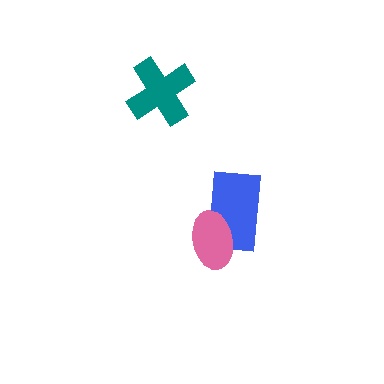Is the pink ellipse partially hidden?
No, no other shape covers it.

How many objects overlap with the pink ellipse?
1 object overlaps with the pink ellipse.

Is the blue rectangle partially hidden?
Yes, it is partially covered by another shape.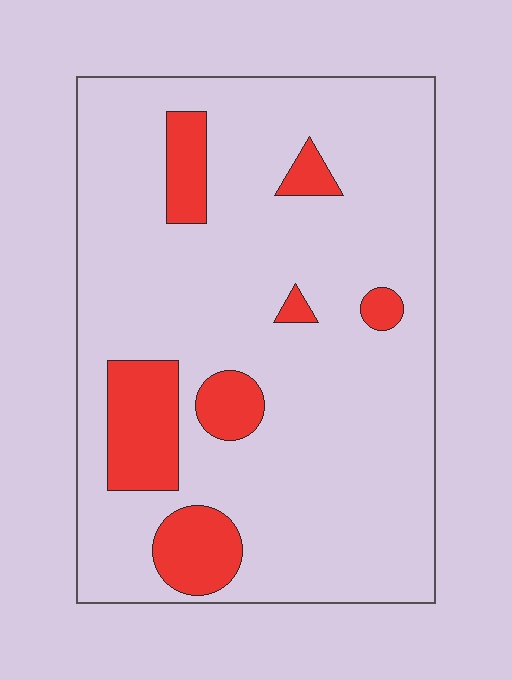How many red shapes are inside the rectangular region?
7.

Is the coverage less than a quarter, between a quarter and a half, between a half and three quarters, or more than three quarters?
Less than a quarter.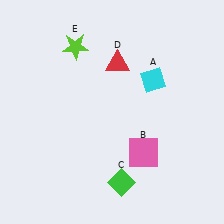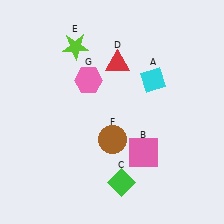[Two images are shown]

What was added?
A brown circle (F), a pink hexagon (G) were added in Image 2.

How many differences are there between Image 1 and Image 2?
There are 2 differences between the two images.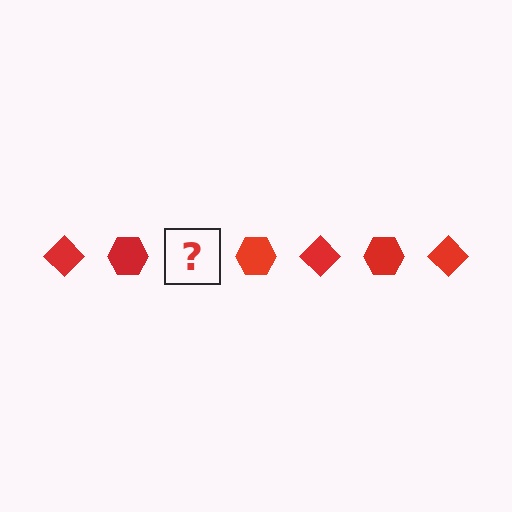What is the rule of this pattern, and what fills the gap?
The rule is that the pattern cycles through diamond, hexagon shapes in red. The gap should be filled with a red diamond.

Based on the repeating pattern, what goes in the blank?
The blank should be a red diamond.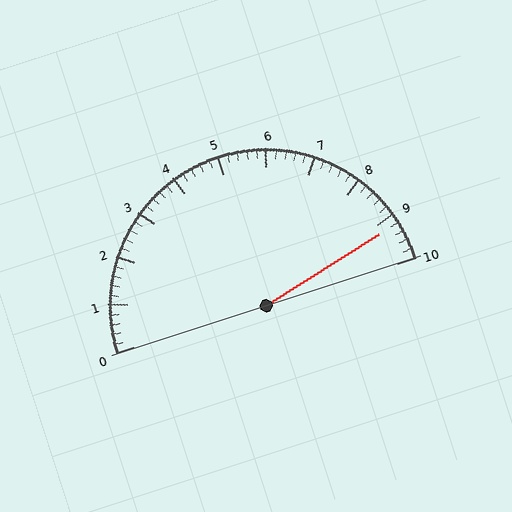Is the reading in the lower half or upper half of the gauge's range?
The reading is in the upper half of the range (0 to 10).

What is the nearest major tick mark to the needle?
The nearest major tick mark is 9.